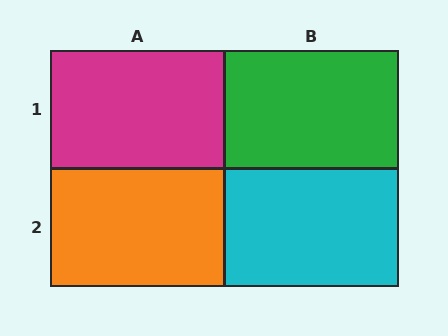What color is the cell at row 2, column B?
Cyan.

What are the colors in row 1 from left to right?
Magenta, green.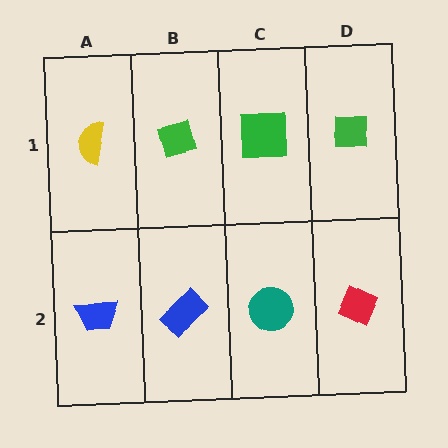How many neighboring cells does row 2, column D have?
2.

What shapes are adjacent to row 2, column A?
A yellow semicircle (row 1, column A), a blue rectangle (row 2, column B).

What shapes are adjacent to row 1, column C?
A teal circle (row 2, column C), a green square (row 1, column B), a green square (row 1, column D).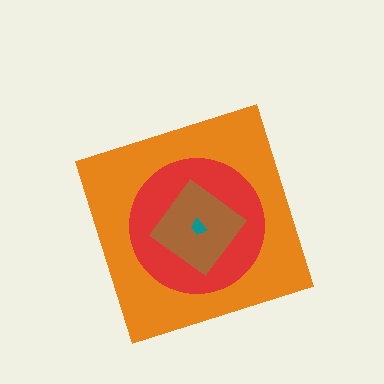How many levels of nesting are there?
4.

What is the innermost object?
The teal trapezoid.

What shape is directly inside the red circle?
The brown diamond.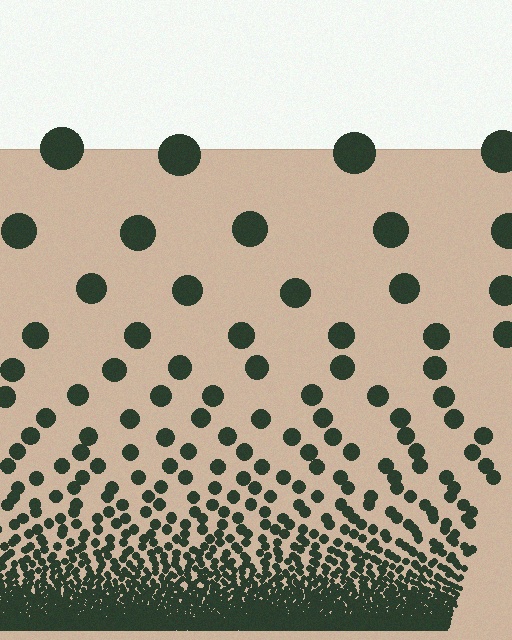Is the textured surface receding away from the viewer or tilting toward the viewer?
The surface appears to tilt toward the viewer. Texture elements get larger and sparser toward the top.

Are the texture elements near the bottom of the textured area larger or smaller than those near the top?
Smaller. The gradient is inverted — elements near the bottom are smaller and denser.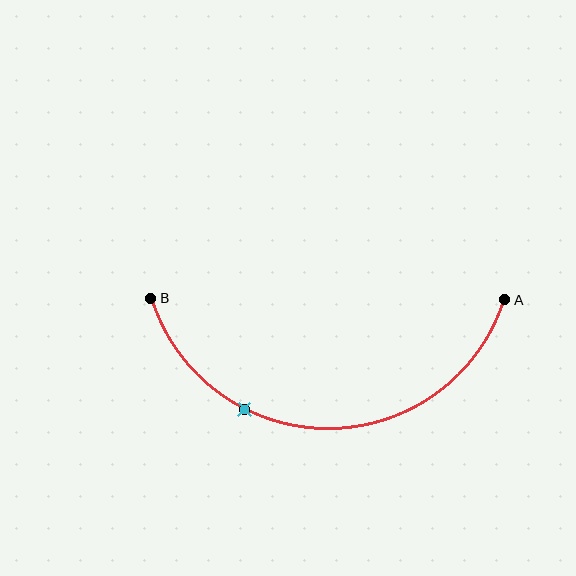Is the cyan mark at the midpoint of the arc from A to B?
No. The cyan mark lies on the arc but is closer to endpoint B. The arc midpoint would be at the point on the curve equidistant along the arc from both A and B.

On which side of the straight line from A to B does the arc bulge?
The arc bulges below the straight line connecting A and B.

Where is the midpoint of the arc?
The arc midpoint is the point on the curve farthest from the straight line joining A and B. It sits below that line.